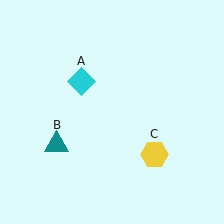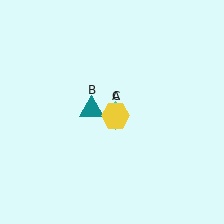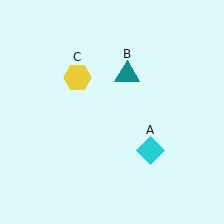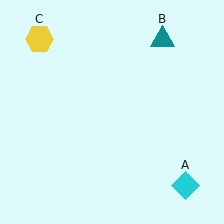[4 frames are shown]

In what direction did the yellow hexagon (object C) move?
The yellow hexagon (object C) moved up and to the left.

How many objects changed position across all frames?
3 objects changed position: cyan diamond (object A), teal triangle (object B), yellow hexagon (object C).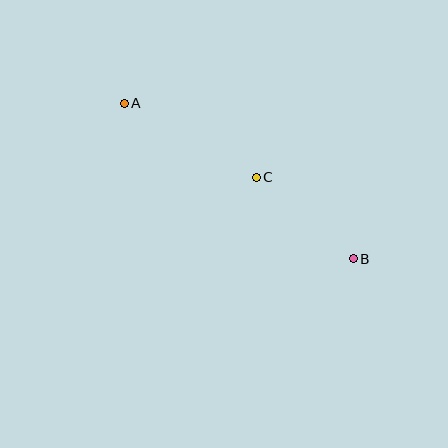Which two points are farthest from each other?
Points A and B are farthest from each other.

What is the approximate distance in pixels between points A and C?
The distance between A and C is approximately 151 pixels.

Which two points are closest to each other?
Points B and C are closest to each other.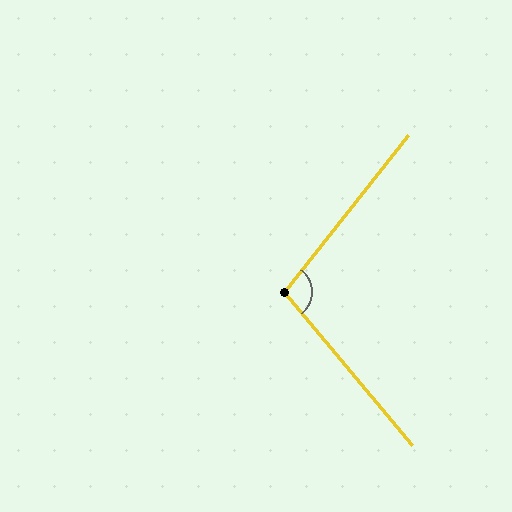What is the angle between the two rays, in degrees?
Approximately 101 degrees.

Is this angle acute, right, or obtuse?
It is obtuse.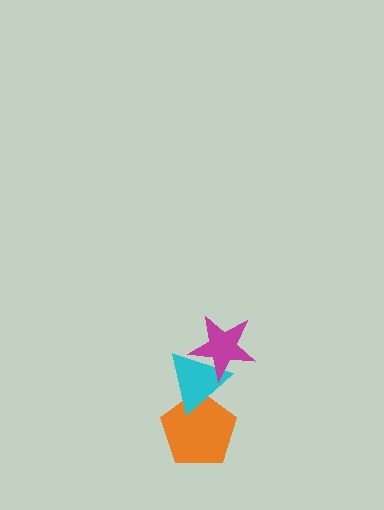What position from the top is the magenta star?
The magenta star is 1st from the top.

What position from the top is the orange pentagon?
The orange pentagon is 3rd from the top.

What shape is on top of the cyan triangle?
The magenta star is on top of the cyan triangle.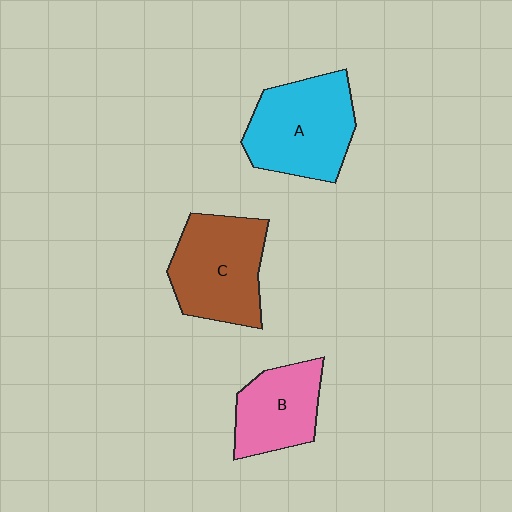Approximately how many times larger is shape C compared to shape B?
Approximately 1.4 times.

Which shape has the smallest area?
Shape B (pink).